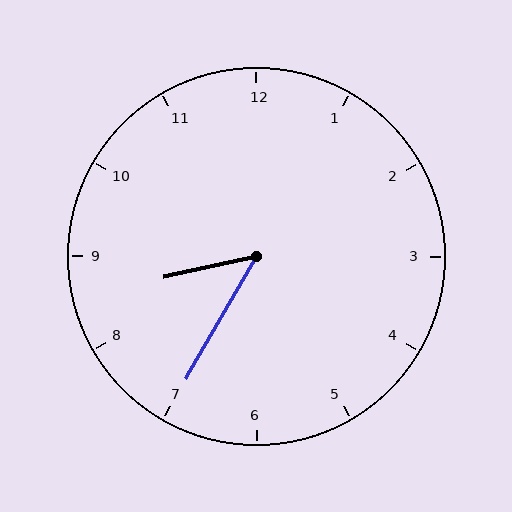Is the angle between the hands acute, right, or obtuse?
It is acute.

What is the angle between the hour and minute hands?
Approximately 48 degrees.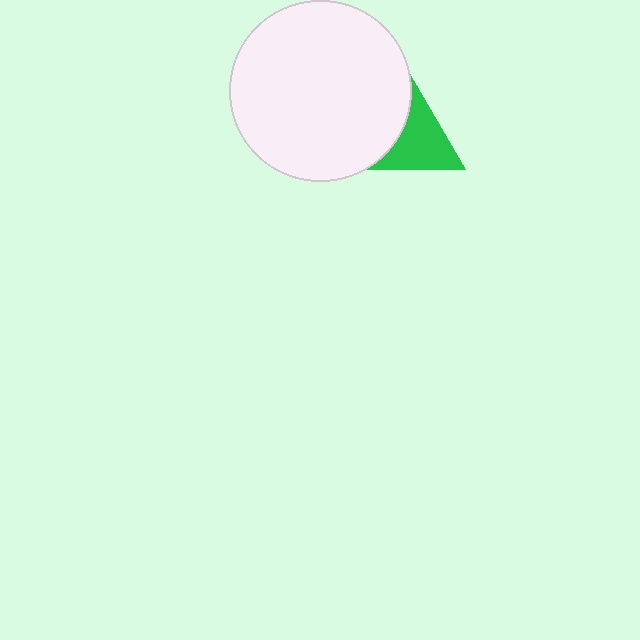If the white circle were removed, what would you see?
You would see the complete green triangle.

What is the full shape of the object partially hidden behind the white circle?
The partially hidden object is a green triangle.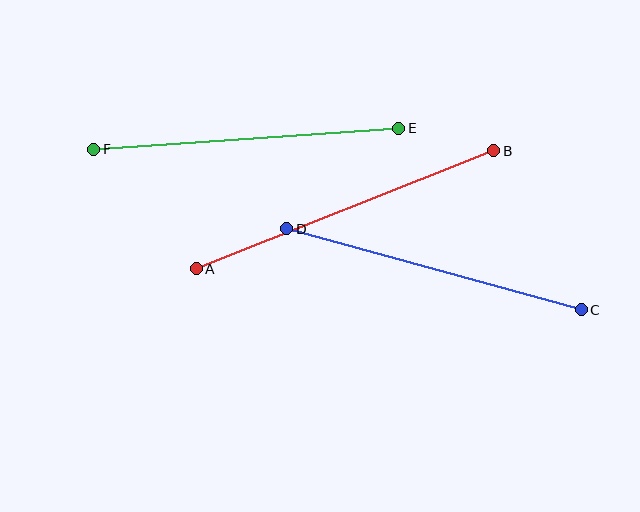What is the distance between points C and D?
The distance is approximately 305 pixels.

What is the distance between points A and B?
The distance is approximately 320 pixels.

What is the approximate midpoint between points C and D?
The midpoint is at approximately (434, 269) pixels.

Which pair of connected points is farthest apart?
Points A and B are farthest apart.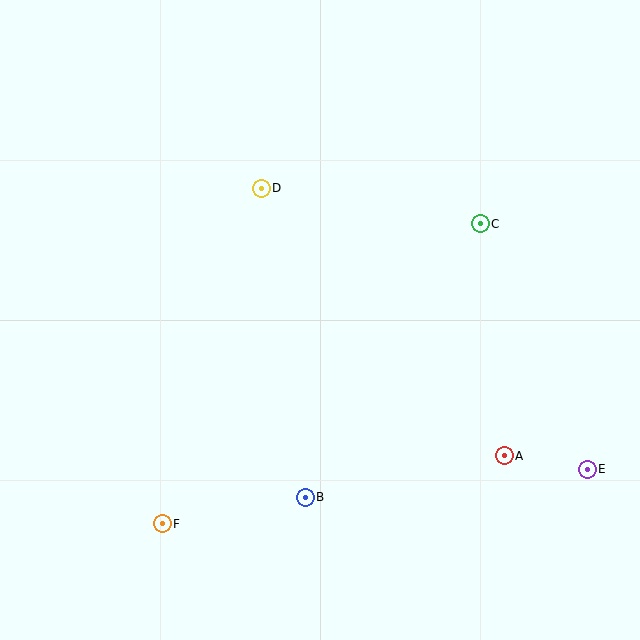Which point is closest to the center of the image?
Point D at (261, 188) is closest to the center.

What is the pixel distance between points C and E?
The distance between C and E is 268 pixels.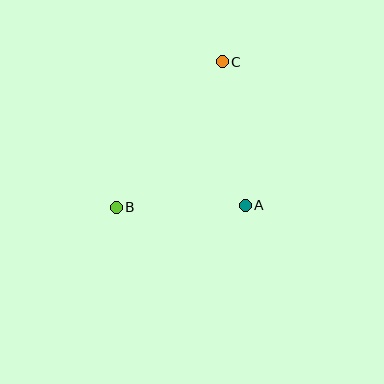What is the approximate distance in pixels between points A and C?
The distance between A and C is approximately 145 pixels.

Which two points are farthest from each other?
Points B and C are farthest from each other.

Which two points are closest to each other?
Points A and B are closest to each other.